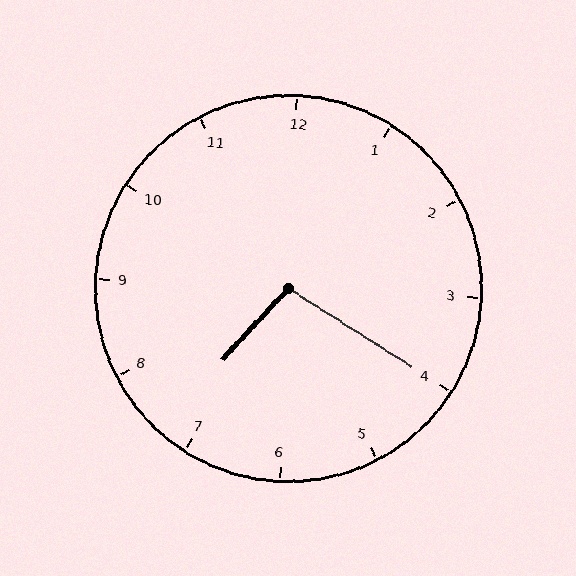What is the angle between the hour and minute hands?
Approximately 100 degrees.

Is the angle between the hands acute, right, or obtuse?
It is obtuse.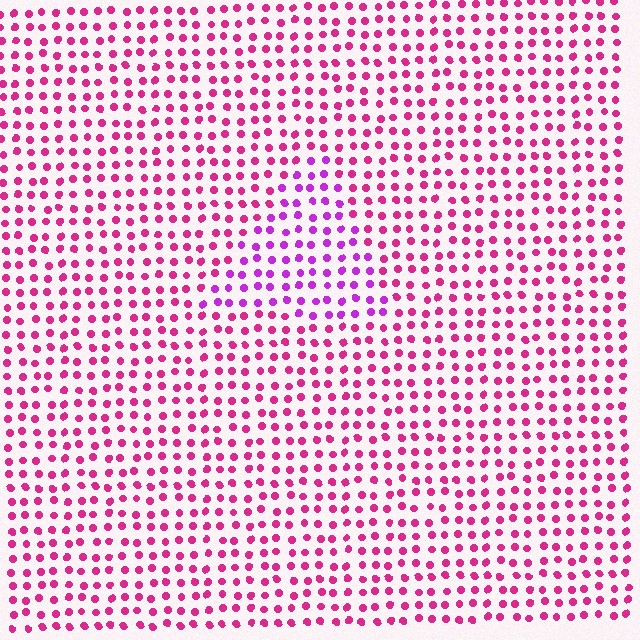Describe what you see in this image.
The image is filled with small magenta elements in a uniform arrangement. A triangle-shaped region is visible where the elements are tinted to a slightly different hue, forming a subtle color boundary.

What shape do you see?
I see a triangle.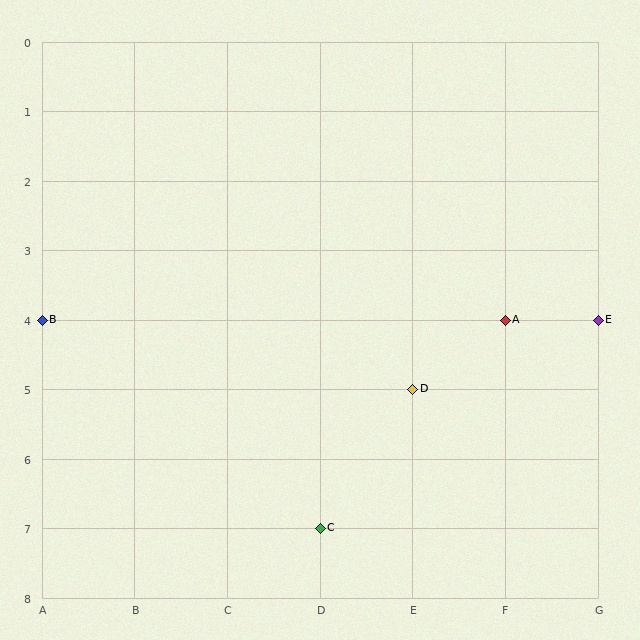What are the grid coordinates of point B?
Point B is at grid coordinates (A, 4).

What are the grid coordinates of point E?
Point E is at grid coordinates (G, 4).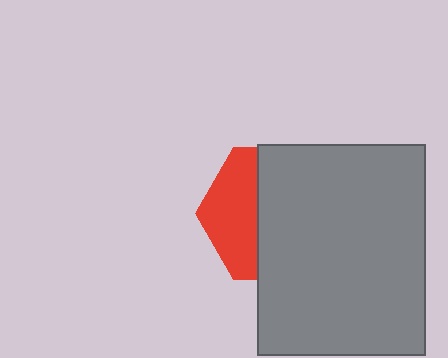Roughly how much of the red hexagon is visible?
A small part of it is visible (roughly 38%).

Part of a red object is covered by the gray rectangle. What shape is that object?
It is a hexagon.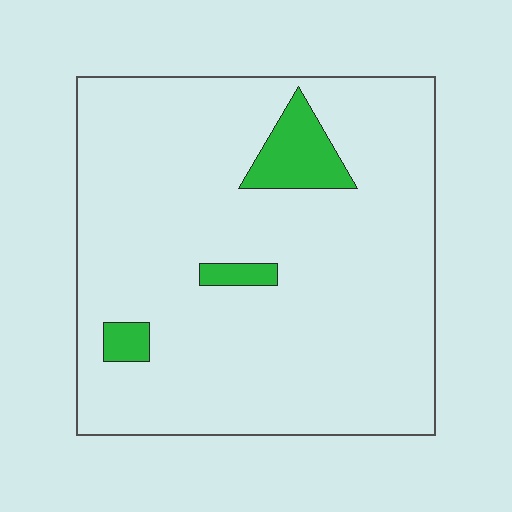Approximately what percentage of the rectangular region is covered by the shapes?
Approximately 10%.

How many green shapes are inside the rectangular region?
3.